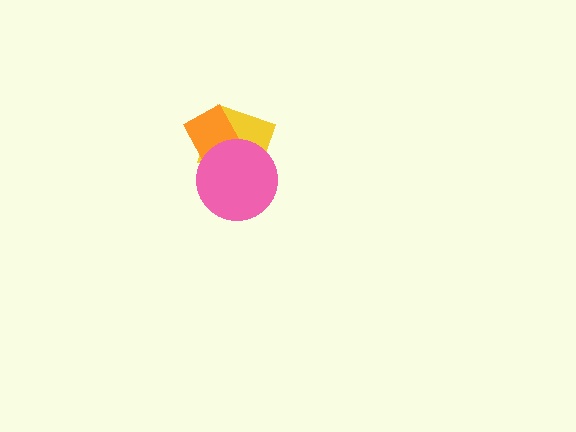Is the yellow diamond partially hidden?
Yes, it is partially covered by another shape.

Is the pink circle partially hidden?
No, no other shape covers it.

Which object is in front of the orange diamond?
The pink circle is in front of the orange diamond.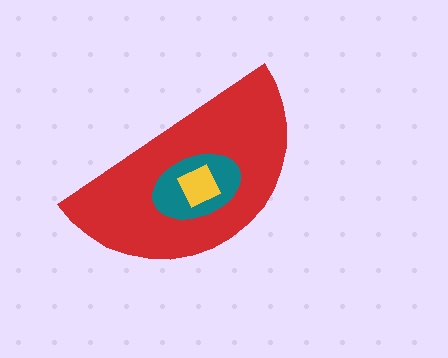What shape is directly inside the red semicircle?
The teal ellipse.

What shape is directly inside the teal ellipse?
The yellow square.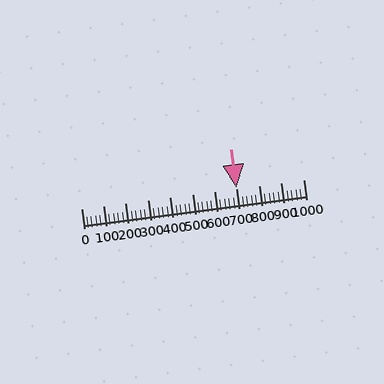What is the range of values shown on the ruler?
The ruler shows values from 0 to 1000.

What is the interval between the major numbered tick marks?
The major tick marks are spaced 100 units apart.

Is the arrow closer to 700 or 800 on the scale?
The arrow is closer to 700.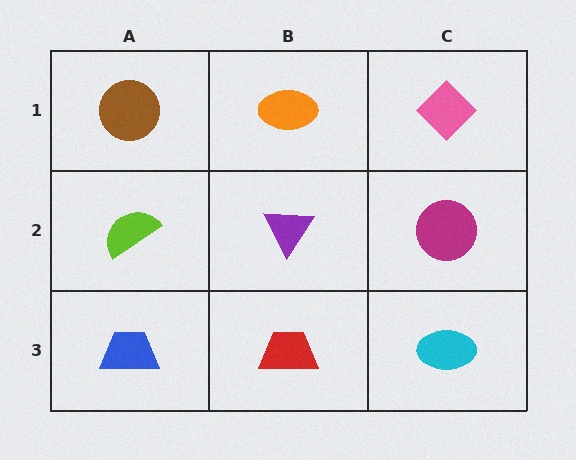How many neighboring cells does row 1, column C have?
2.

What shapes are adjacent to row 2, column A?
A brown circle (row 1, column A), a blue trapezoid (row 3, column A), a purple triangle (row 2, column B).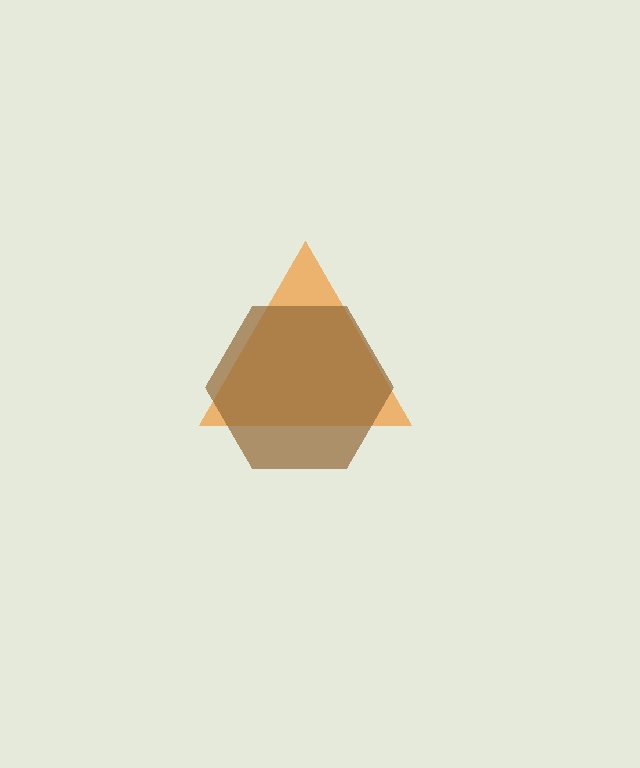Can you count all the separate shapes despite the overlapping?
Yes, there are 2 separate shapes.